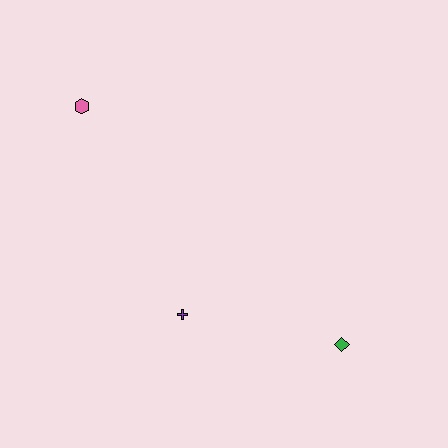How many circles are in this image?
There are no circles.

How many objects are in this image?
There are 3 objects.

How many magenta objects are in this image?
There are no magenta objects.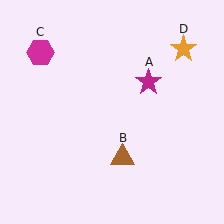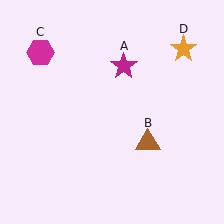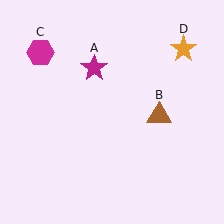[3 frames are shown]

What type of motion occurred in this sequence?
The magenta star (object A), brown triangle (object B) rotated counterclockwise around the center of the scene.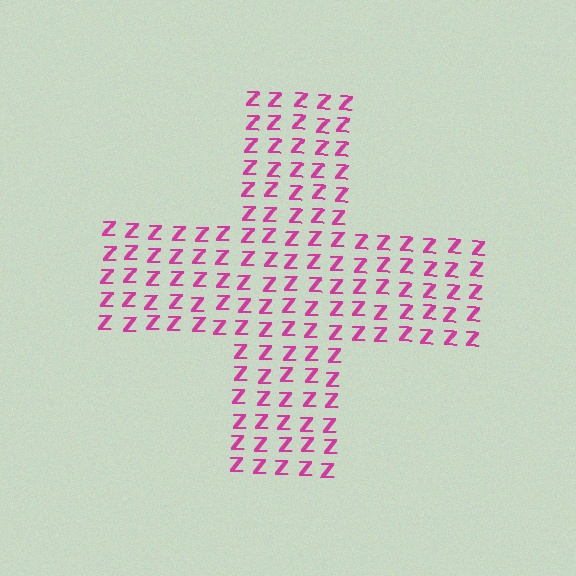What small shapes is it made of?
It is made of small letter Z's.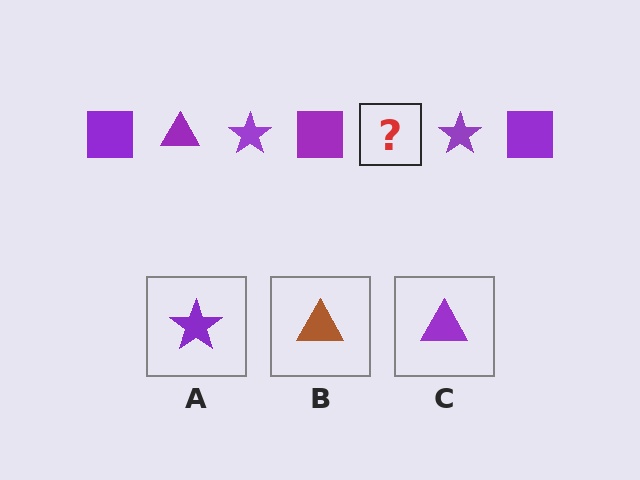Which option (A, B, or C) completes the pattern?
C.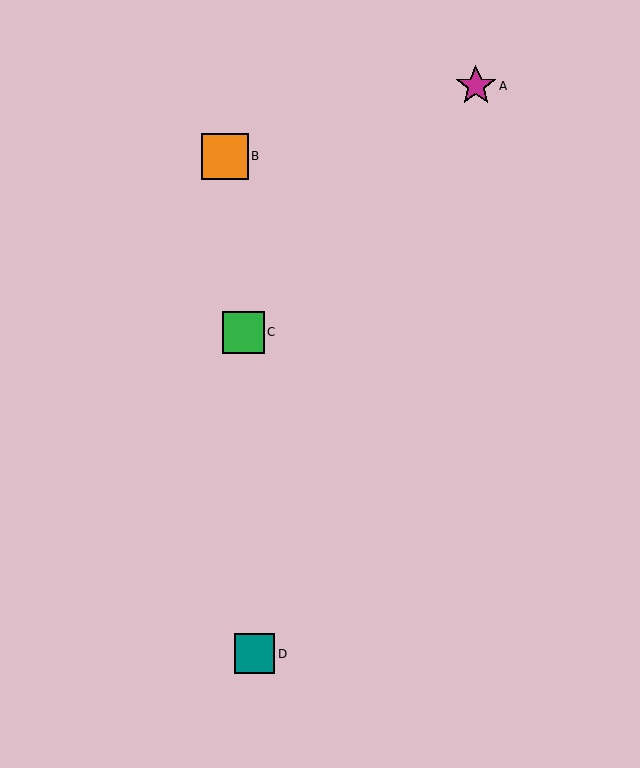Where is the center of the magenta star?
The center of the magenta star is at (476, 86).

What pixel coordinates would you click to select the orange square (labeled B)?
Click at (225, 156) to select the orange square B.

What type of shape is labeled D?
Shape D is a teal square.